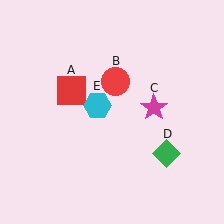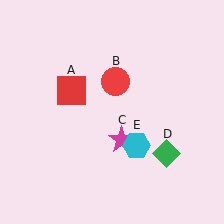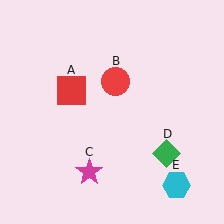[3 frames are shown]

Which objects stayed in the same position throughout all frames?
Red square (object A) and red circle (object B) and green diamond (object D) remained stationary.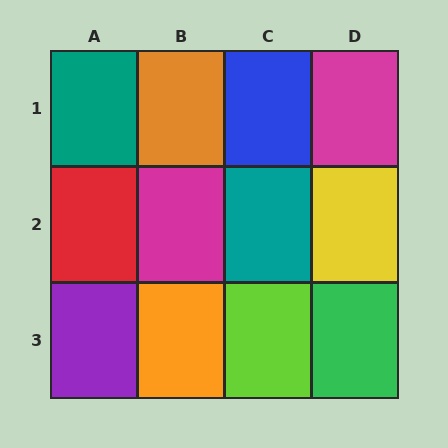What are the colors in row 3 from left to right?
Purple, orange, lime, green.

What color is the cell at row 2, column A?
Red.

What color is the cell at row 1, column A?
Teal.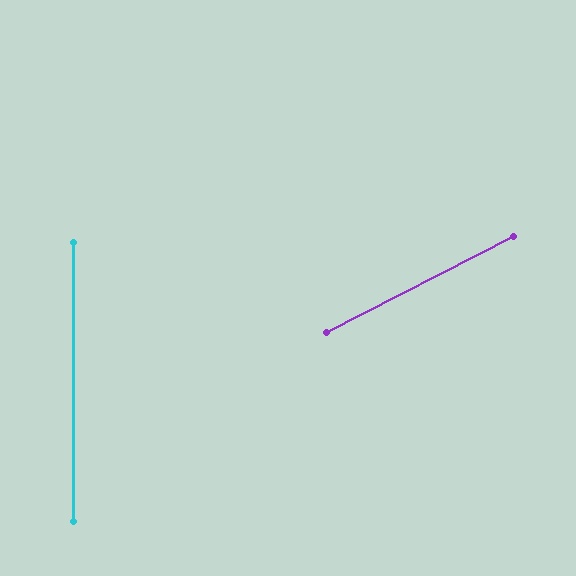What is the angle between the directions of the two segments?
Approximately 63 degrees.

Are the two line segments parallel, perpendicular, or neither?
Neither parallel nor perpendicular — they differ by about 63°.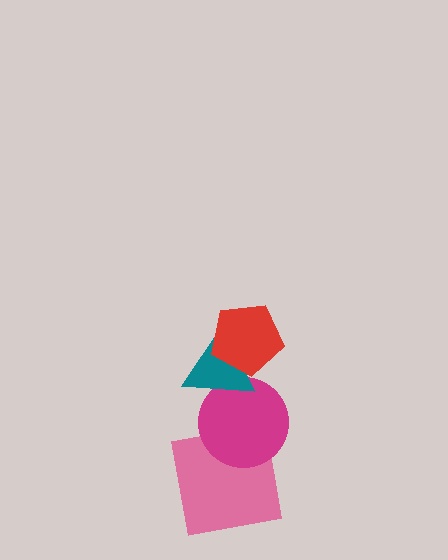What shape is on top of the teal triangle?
The red pentagon is on top of the teal triangle.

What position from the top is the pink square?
The pink square is 4th from the top.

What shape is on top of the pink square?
The magenta circle is on top of the pink square.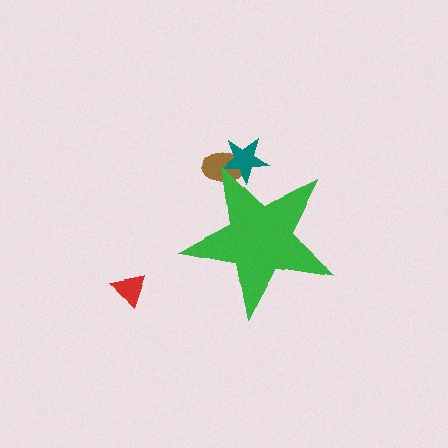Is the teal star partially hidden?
Yes, the teal star is partially hidden behind the green star.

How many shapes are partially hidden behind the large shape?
2 shapes are partially hidden.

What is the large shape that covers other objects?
A green star.